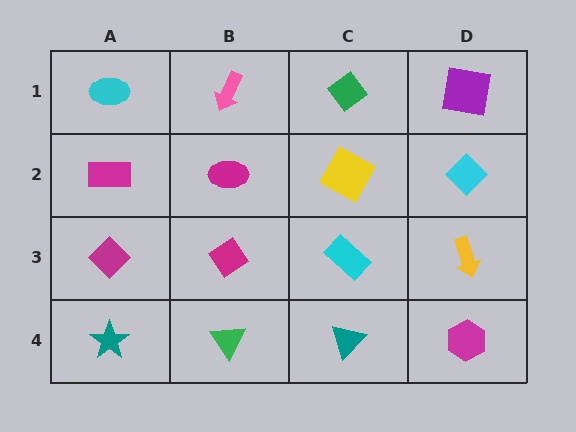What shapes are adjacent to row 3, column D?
A cyan diamond (row 2, column D), a magenta hexagon (row 4, column D), a cyan rectangle (row 3, column C).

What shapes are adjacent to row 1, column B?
A magenta ellipse (row 2, column B), a cyan ellipse (row 1, column A), a green diamond (row 1, column C).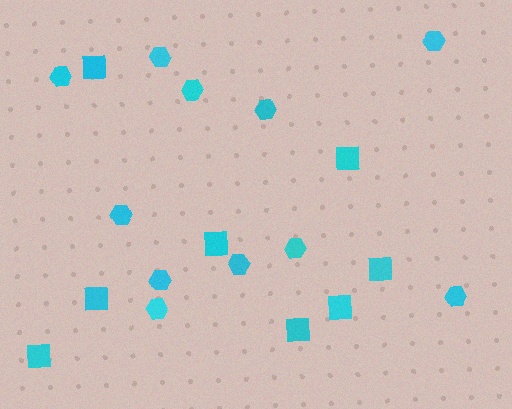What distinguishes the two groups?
There are 2 groups: one group of hexagons (11) and one group of squares (8).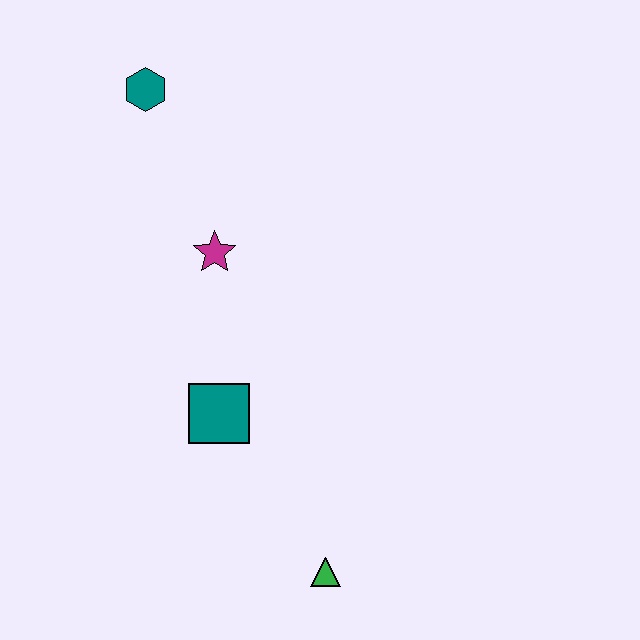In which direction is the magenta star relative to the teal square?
The magenta star is above the teal square.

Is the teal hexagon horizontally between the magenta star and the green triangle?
No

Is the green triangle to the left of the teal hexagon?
No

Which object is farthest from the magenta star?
The green triangle is farthest from the magenta star.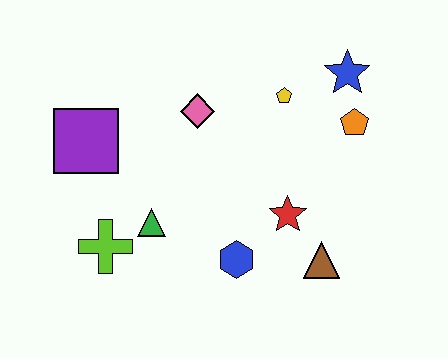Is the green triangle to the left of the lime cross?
No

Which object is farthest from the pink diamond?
The brown triangle is farthest from the pink diamond.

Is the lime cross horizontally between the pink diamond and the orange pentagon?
No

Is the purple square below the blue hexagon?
No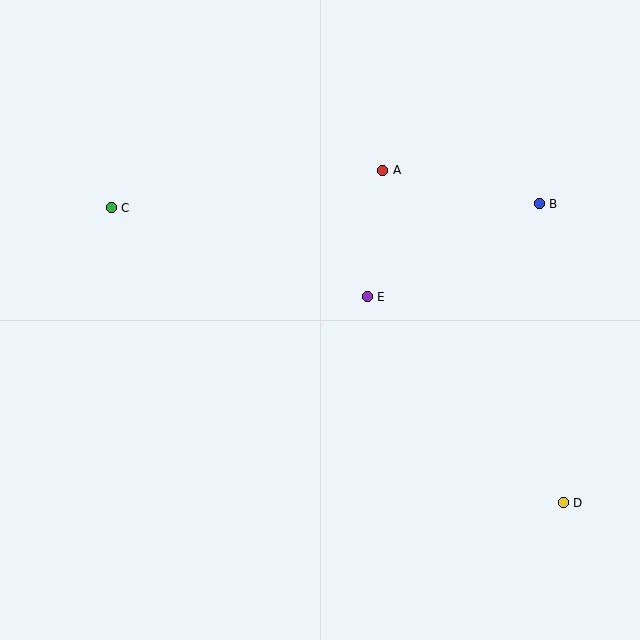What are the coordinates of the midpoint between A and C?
The midpoint between A and C is at (247, 189).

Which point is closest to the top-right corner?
Point B is closest to the top-right corner.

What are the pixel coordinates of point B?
Point B is at (539, 204).